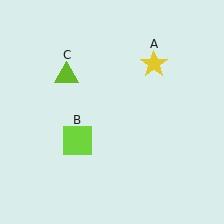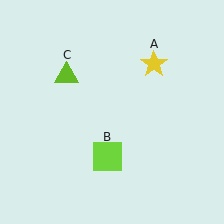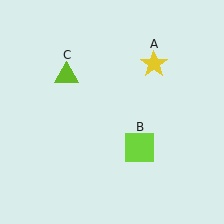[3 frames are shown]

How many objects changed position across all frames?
1 object changed position: lime square (object B).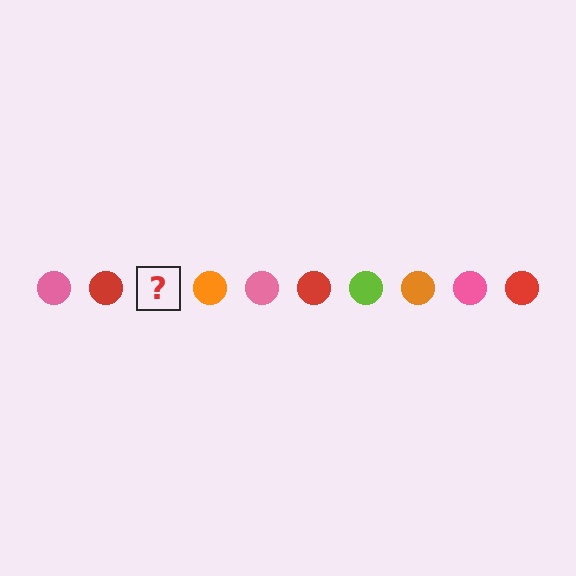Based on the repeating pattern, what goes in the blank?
The blank should be a lime circle.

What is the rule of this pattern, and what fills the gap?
The rule is that the pattern cycles through pink, red, lime, orange circles. The gap should be filled with a lime circle.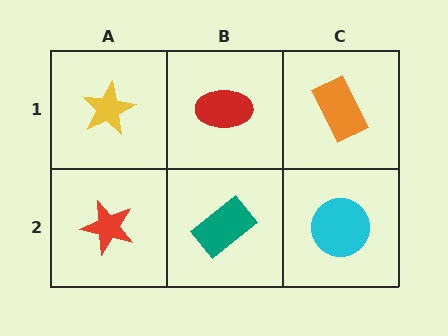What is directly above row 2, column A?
A yellow star.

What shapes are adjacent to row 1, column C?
A cyan circle (row 2, column C), a red ellipse (row 1, column B).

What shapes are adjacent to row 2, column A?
A yellow star (row 1, column A), a teal rectangle (row 2, column B).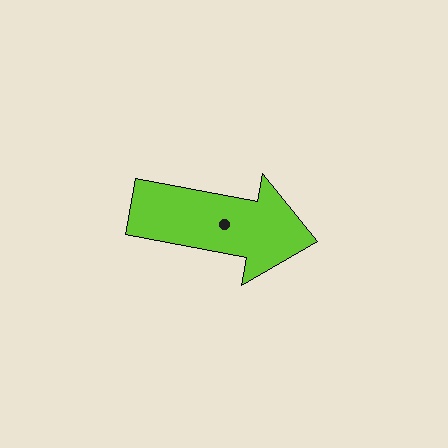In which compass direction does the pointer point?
East.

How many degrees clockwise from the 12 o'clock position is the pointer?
Approximately 100 degrees.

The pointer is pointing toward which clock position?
Roughly 3 o'clock.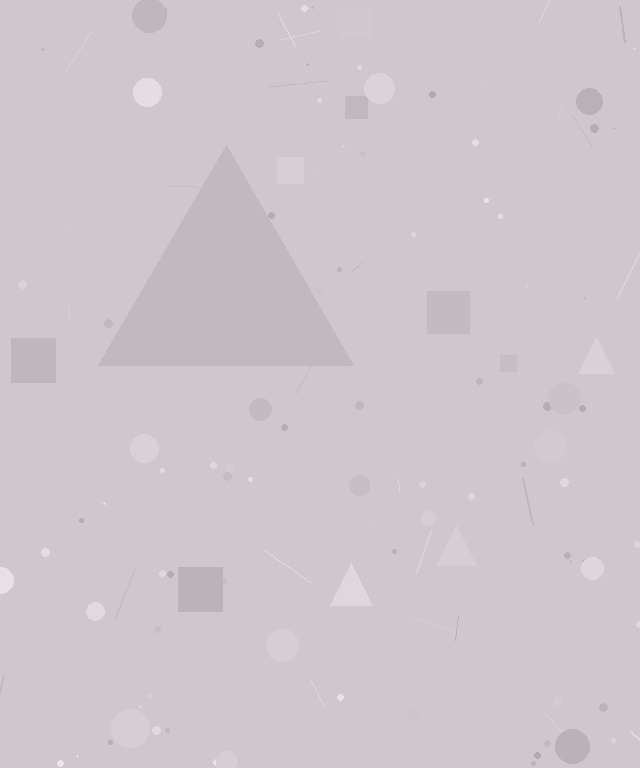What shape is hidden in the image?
A triangle is hidden in the image.